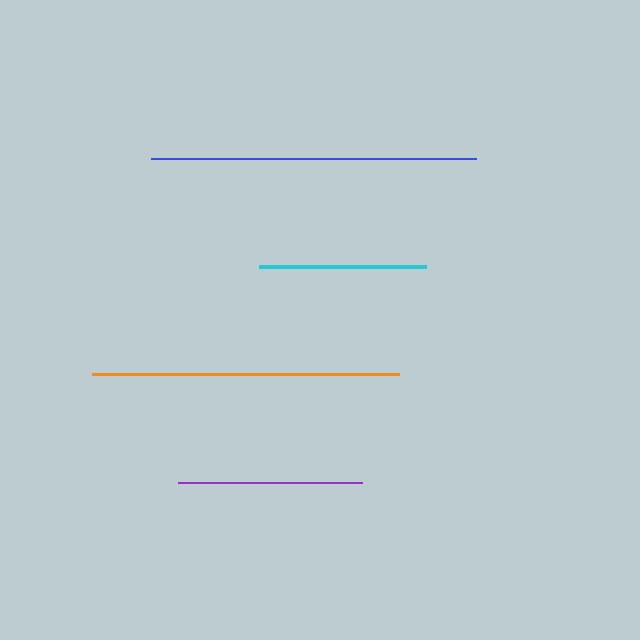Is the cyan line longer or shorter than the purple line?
The purple line is longer than the cyan line.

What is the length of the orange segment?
The orange segment is approximately 306 pixels long.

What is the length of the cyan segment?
The cyan segment is approximately 168 pixels long.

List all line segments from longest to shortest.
From longest to shortest: blue, orange, purple, cyan.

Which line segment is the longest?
The blue line is the longest at approximately 324 pixels.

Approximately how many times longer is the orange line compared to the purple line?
The orange line is approximately 1.7 times the length of the purple line.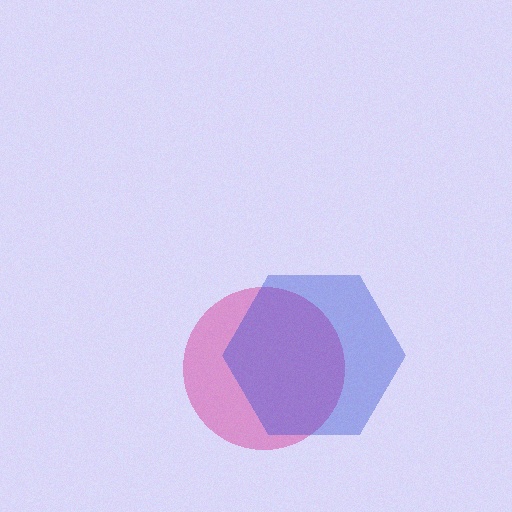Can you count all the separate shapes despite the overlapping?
Yes, there are 2 separate shapes.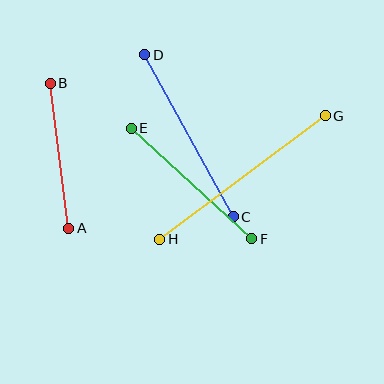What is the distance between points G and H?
The distance is approximately 206 pixels.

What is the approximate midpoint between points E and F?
The midpoint is at approximately (192, 183) pixels.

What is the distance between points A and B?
The distance is approximately 146 pixels.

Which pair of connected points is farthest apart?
Points G and H are farthest apart.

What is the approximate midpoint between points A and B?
The midpoint is at approximately (60, 156) pixels.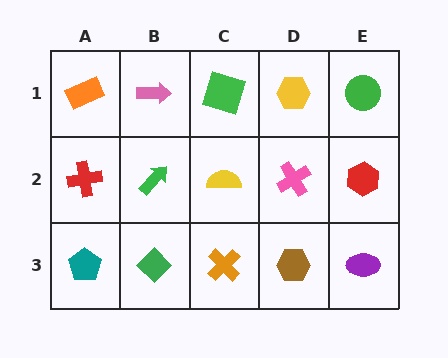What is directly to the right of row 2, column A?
A green arrow.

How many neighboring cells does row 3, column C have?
3.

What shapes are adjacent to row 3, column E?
A red hexagon (row 2, column E), a brown hexagon (row 3, column D).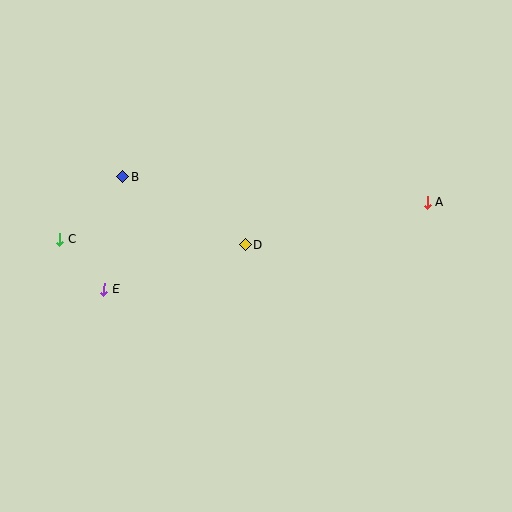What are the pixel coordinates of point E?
Point E is at (104, 289).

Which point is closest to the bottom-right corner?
Point A is closest to the bottom-right corner.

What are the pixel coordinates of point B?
Point B is at (123, 177).